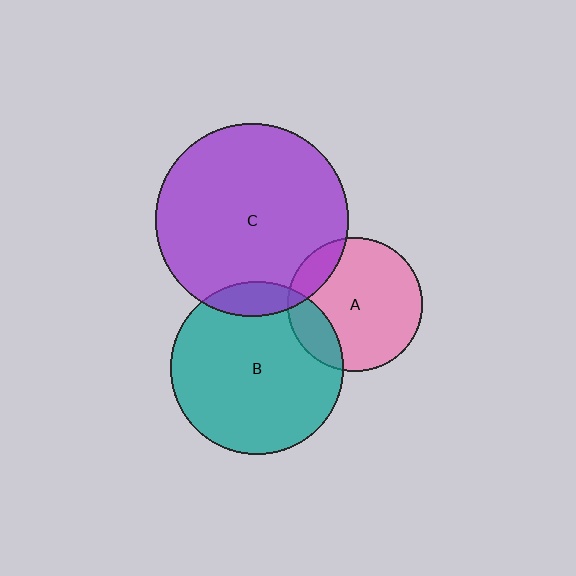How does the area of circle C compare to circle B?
Approximately 1.2 times.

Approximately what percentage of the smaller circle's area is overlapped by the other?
Approximately 15%.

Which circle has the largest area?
Circle C (purple).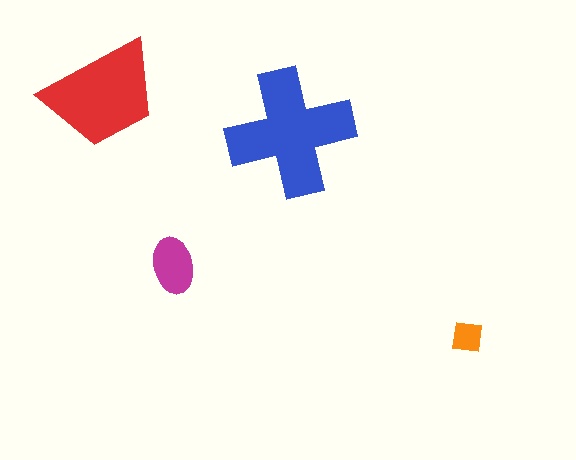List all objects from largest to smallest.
The blue cross, the red trapezoid, the magenta ellipse, the orange square.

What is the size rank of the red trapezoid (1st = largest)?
2nd.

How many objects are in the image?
There are 4 objects in the image.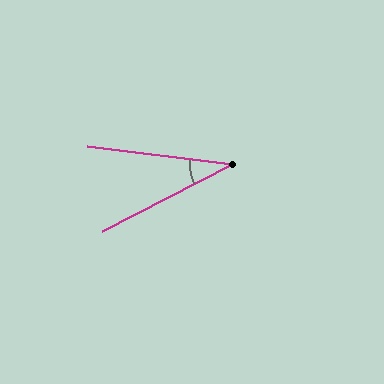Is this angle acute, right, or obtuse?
It is acute.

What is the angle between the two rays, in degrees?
Approximately 34 degrees.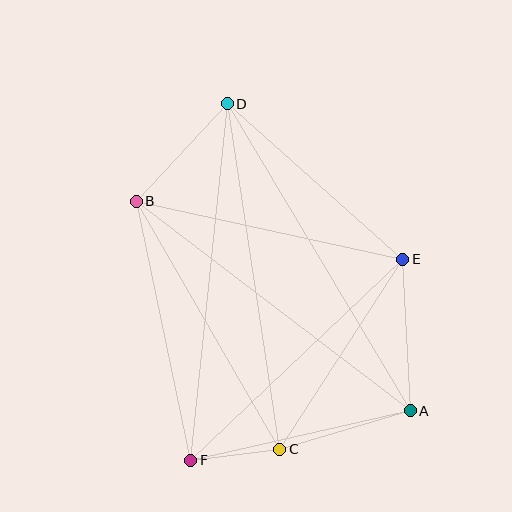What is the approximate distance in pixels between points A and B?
The distance between A and B is approximately 345 pixels.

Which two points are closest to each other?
Points C and F are closest to each other.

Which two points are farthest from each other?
Points D and F are farthest from each other.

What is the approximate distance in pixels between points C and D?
The distance between C and D is approximately 349 pixels.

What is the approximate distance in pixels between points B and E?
The distance between B and E is approximately 273 pixels.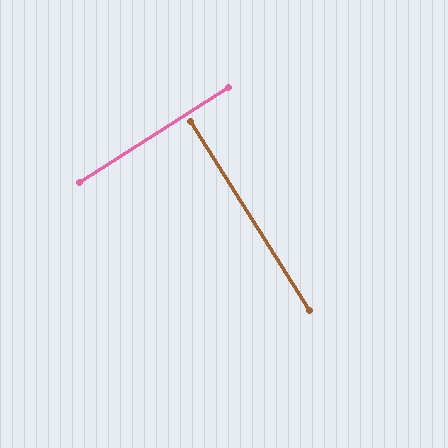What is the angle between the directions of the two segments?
Approximately 90 degrees.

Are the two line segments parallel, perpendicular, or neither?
Perpendicular — they meet at approximately 90°.